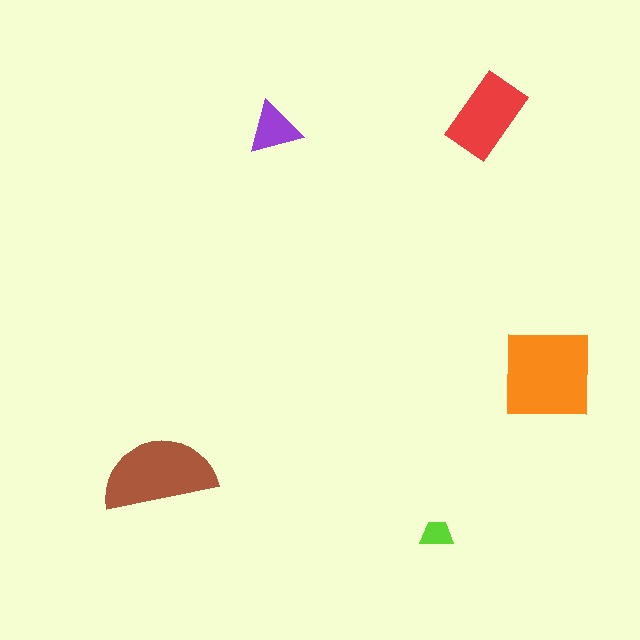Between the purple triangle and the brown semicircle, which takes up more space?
The brown semicircle.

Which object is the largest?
The orange square.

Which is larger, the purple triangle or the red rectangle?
The red rectangle.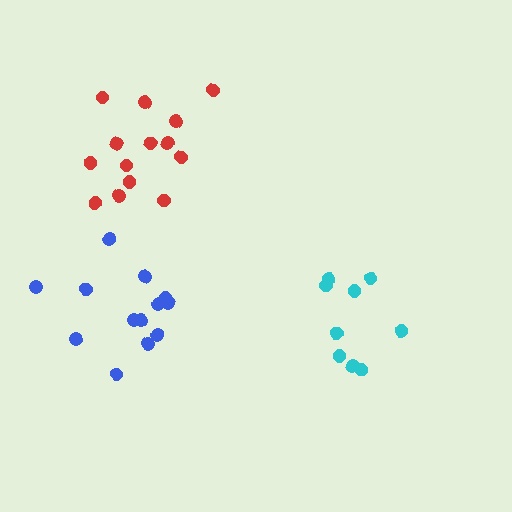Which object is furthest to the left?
The blue cluster is leftmost.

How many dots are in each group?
Group 1: 13 dots, Group 2: 9 dots, Group 3: 14 dots (36 total).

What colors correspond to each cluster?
The clusters are colored: blue, cyan, red.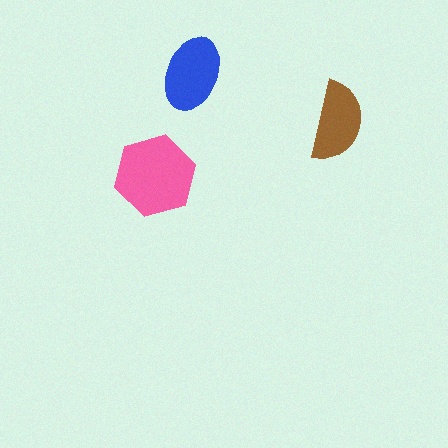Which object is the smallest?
The brown semicircle.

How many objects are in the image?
There are 3 objects in the image.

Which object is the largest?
The pink hexagon.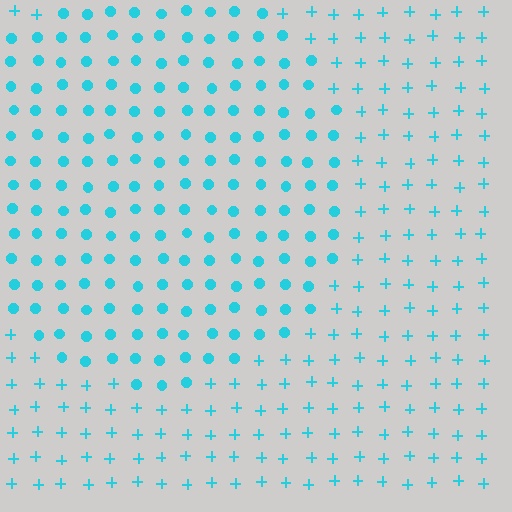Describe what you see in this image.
The image is filled with small cyan elements arranged in a uniform grid. A circle-shaped region contains circles, while the surrounding area contains plus signs. The boundary is defined purely by the change in element shape.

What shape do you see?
I see a circle.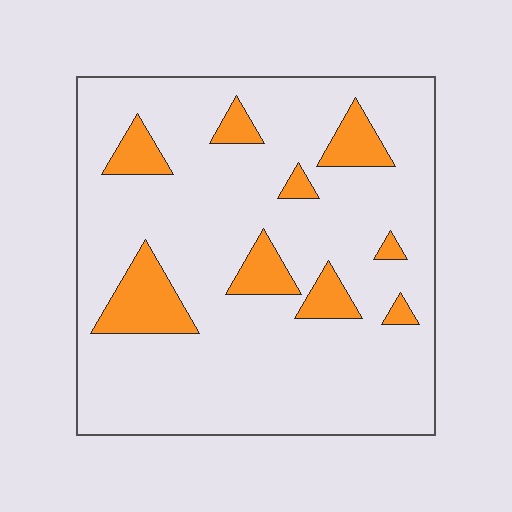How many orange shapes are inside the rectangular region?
9.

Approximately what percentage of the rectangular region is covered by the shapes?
Approximately 15%.